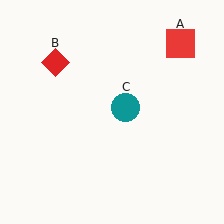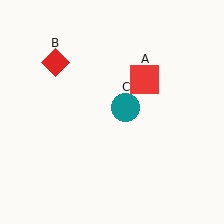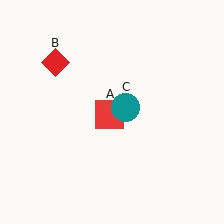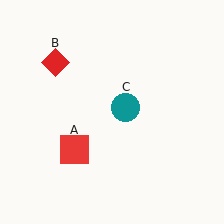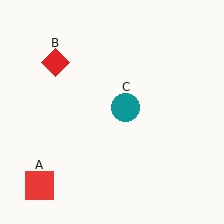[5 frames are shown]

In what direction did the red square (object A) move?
The red square (object A) moved down and to the left.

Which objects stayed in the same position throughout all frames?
Red diamond (object B) and teal circle (object C) remained stationary.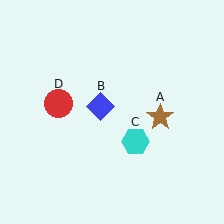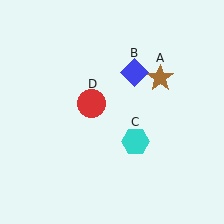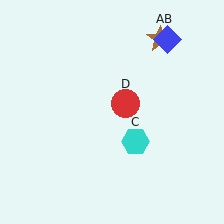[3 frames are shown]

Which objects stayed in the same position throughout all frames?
Cyan hexagon (object C) remained stationary.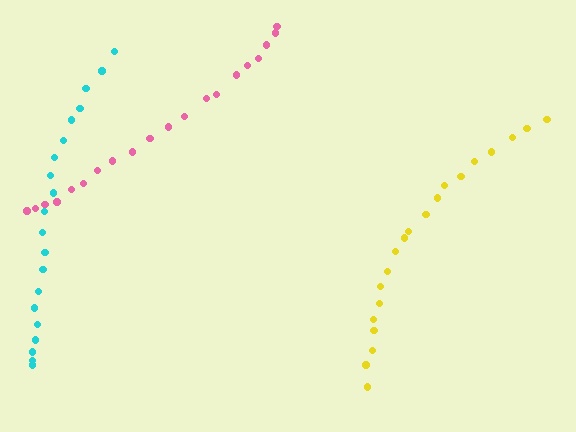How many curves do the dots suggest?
There are 3 distinct paths.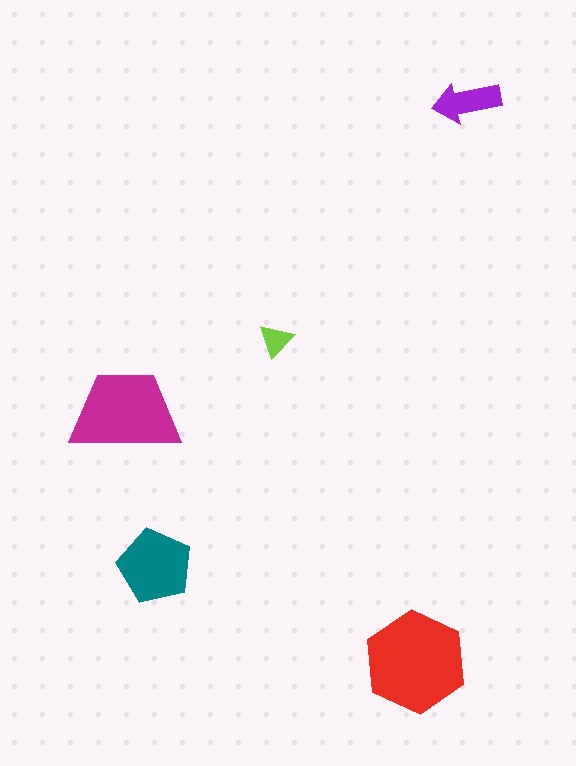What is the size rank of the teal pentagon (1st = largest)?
3rd.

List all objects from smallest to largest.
The lime triangle, the purple arrow, the teal pentagon, the magenta trapezoid, the red hexagon.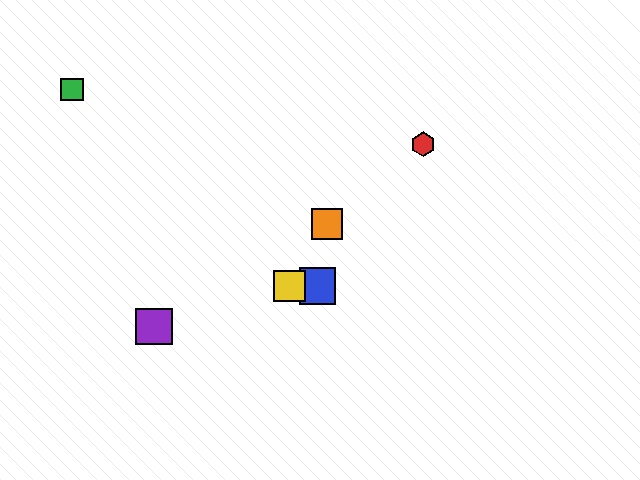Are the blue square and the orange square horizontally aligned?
No, the blue square is at y≈286 and the orange square is at y≈224.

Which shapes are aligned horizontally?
The blue square, the yellow square are aligned horizontally.